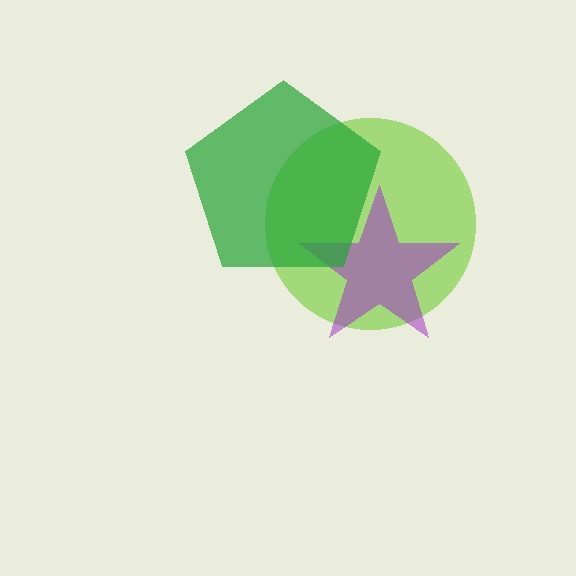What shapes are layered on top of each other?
The layered shapes are: a lime circle, a purple star, a green pentagon.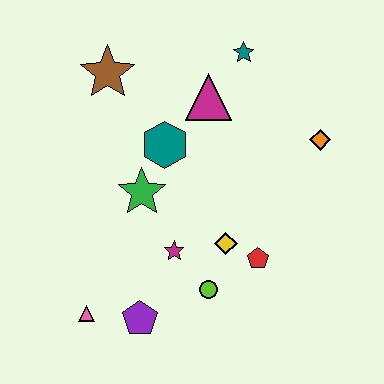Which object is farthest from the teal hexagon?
The pink triangle is farthest from the teal hexagon.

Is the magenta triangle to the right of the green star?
Yes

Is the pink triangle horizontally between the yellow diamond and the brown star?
No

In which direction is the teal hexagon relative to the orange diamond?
The teal hexagon is to the left of the orange diamond.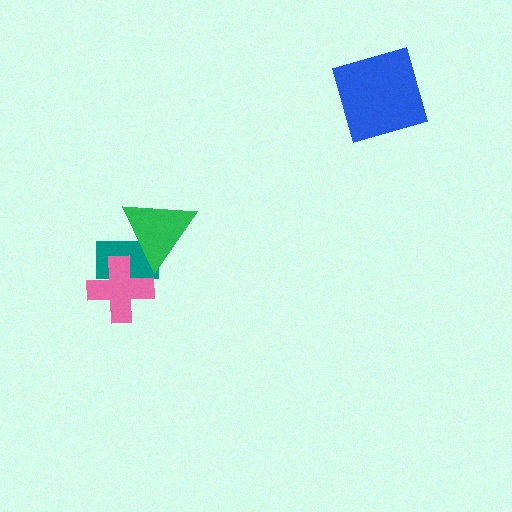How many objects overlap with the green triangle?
1 object overlaps with the green triangle.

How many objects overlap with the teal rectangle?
2 objects overlap with the teal rectangle.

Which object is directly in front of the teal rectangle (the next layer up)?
The pink cross is directly in front of the teal rectangle.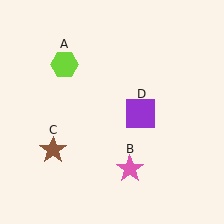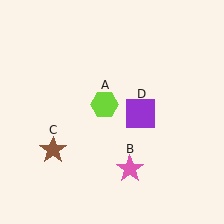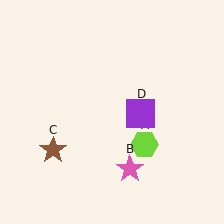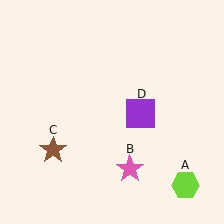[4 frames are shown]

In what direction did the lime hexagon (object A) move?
The lime hexagon (object A) moved down and to the right.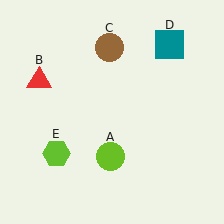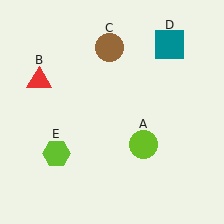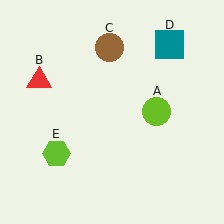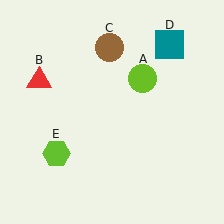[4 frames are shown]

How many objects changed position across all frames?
1 object changed position: lime circle (object A).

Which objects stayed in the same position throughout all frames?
Red triangle (object B) and brown circle (object C) and teal square (object D) and lime hexagon (object E) remained stationary.